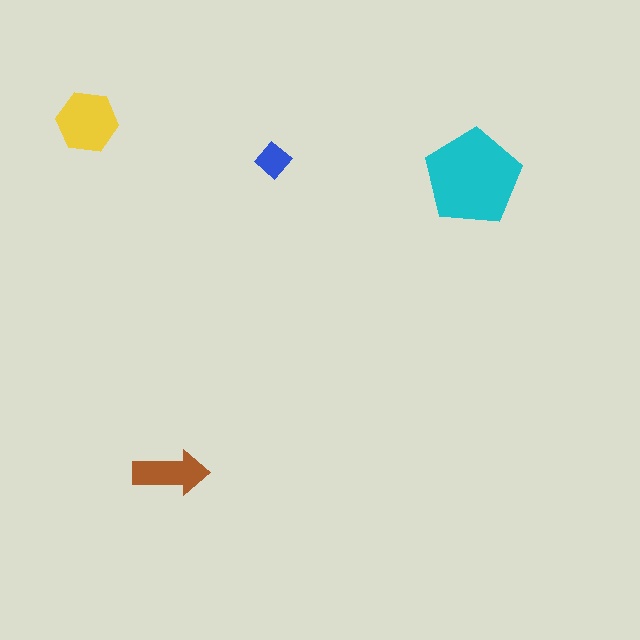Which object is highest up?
The yellow hexagon is topmost.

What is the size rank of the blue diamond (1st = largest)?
4th.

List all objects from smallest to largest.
The blue diamond, the brown arrow, the yellow hexagon, the cyan pentagon.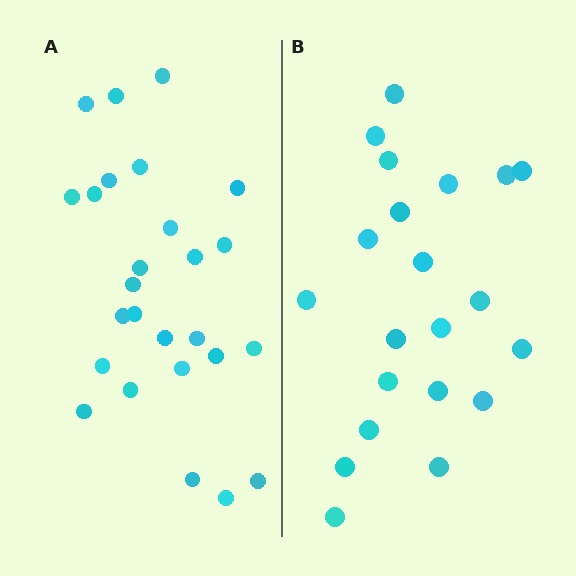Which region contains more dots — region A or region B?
Region A (the left region) has more dots.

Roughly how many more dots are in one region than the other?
Region A has about 5 more dots than region B.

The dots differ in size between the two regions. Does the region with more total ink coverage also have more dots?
No. Region B has more total ink coverage because its dots are larger, but region A actually contains more individual dots. Total area can be misleading — the number of items is what matters here.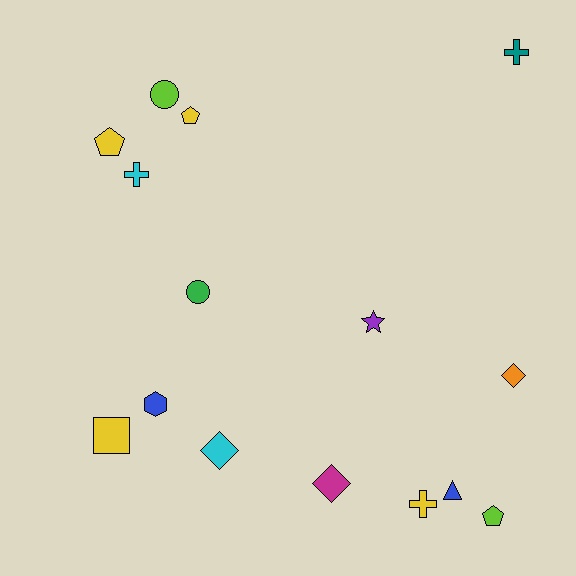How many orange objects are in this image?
There is 1 orange object.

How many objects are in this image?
There are 15 objects.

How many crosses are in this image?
There are 3 crosses.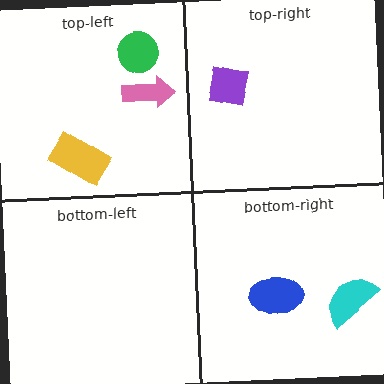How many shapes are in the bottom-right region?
2.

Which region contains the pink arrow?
The top-left region.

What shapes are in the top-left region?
The pink arrow, the yellow rectangle, the green circle.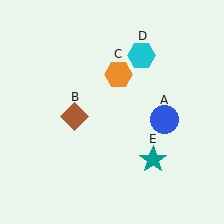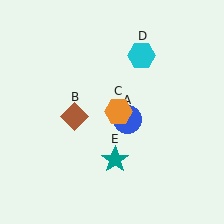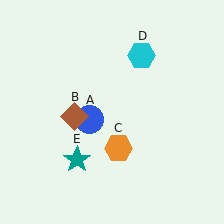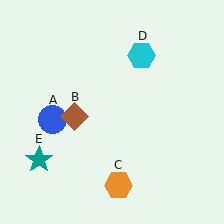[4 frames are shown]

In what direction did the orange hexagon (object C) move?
The orange hexagon (object C) moved down.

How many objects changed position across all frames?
3 objects changed position: blue circle (object A), orange hexagon (object C), teal star (object E).